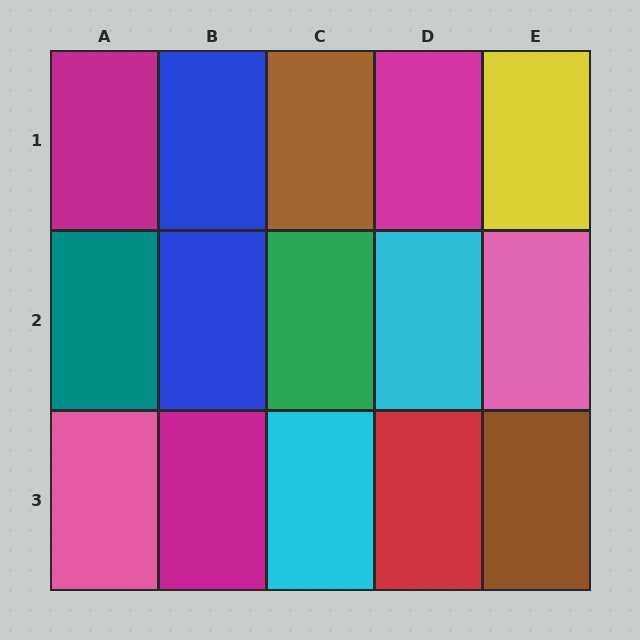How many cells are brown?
2 cells are brown.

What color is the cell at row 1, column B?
Blue.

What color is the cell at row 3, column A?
Pink.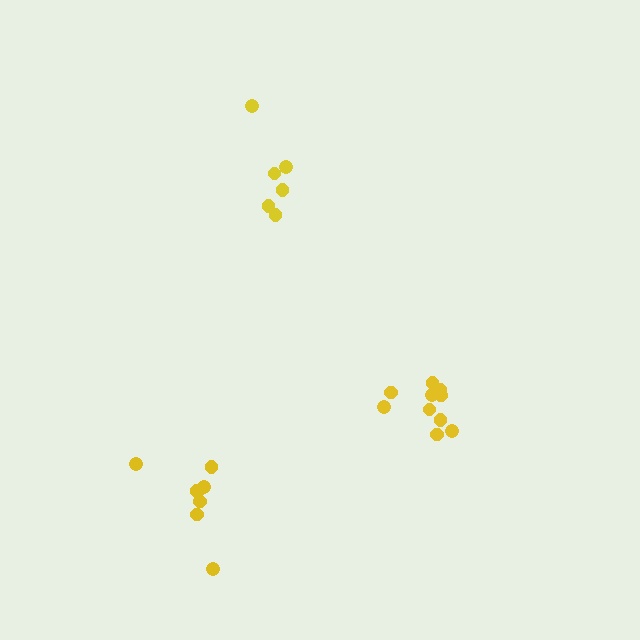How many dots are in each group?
Group 1: 6 dots, Group 2: 8 dots, Group 3: 10 dots (24 total).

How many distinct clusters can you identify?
There are 3 distinct clusters.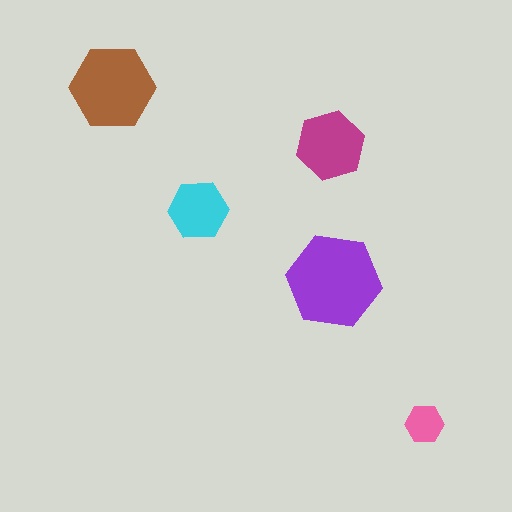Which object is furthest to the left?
The brown hexagon is leftmost.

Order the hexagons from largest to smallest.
the purple one, the brown one, the magenta one, the cyan one, the pink one.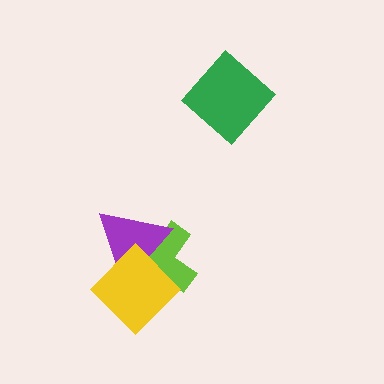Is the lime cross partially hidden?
Yes, it is partially covered by another shape.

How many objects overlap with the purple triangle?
2 objects overlap with the purple triangle.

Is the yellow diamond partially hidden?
No, no other shape covers it.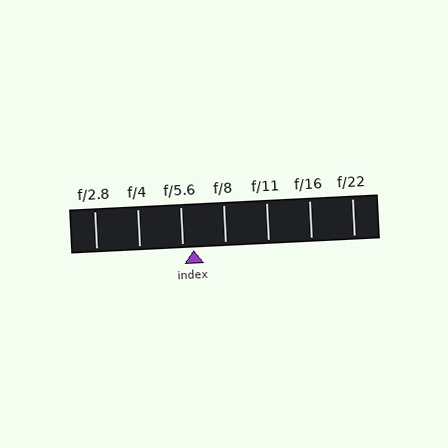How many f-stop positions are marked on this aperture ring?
There are 7 f-stop positions marked.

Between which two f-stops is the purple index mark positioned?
The index mark is between f/5.6 and f/8.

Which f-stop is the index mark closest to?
The index mark is closest to f/5.6.